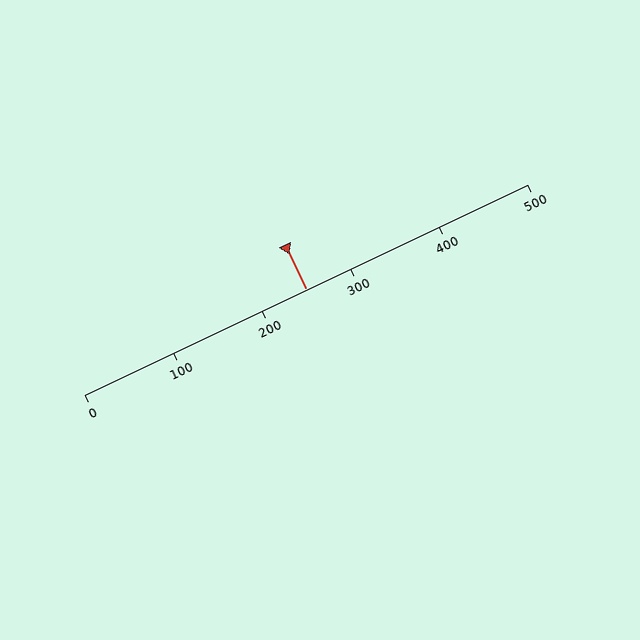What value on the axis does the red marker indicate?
The marker indicates approximately 250.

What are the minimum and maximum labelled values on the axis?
The axis runs from 0 to 500.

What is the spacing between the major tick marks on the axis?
The major ticks are spaced 100 apart.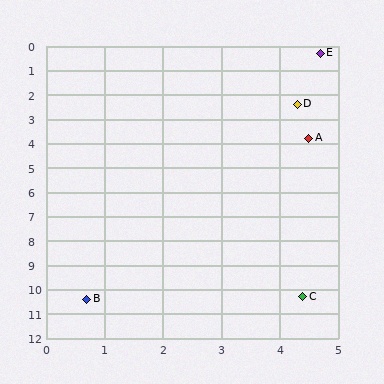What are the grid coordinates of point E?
Point E is at approximately (4.7, 0.3).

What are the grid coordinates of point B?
Point B is at approximately (0.7, 10.4).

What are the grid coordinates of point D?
Point D is at approximately (4.3, 2.4).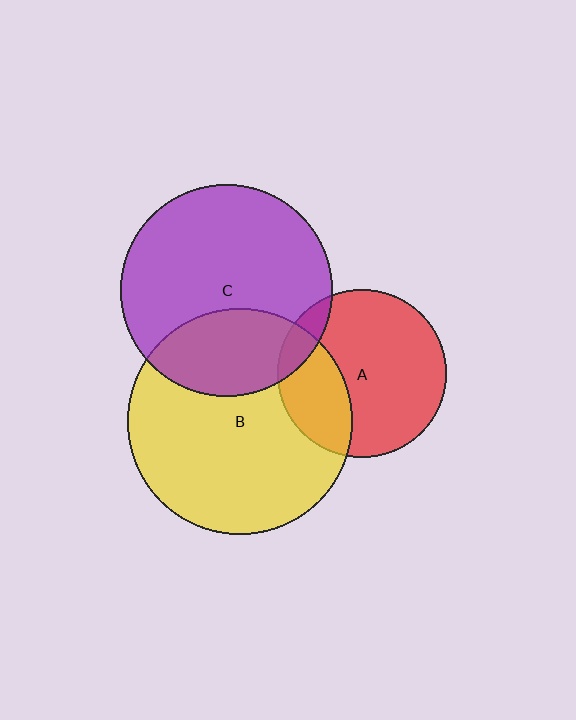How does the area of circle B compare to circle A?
Approximately 1.8 times.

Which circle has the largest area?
Circle B (yellow).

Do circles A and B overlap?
Yes.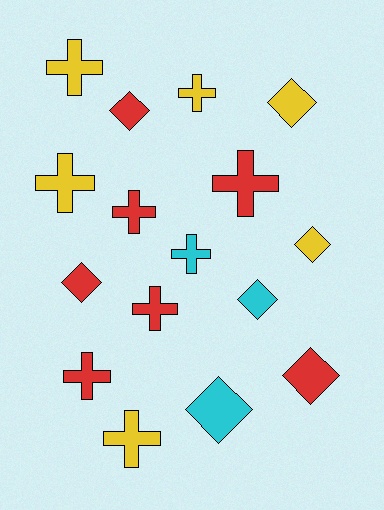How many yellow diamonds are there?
There are 2 yellow diamonds.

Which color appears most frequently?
Red, with 7 objects.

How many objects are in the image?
There are 16 objects.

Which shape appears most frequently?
Cross, with 9 objects.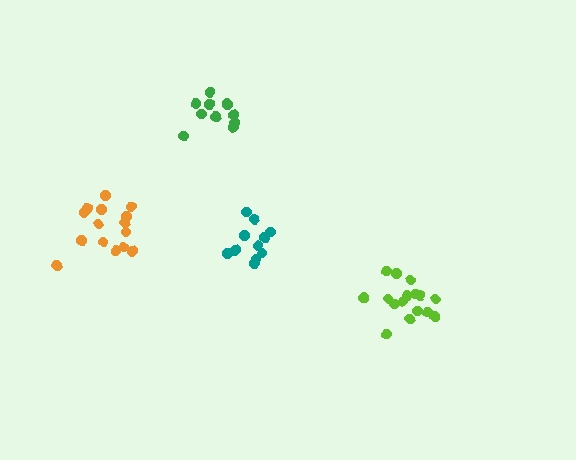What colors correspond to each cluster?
The clusters are colored: teal, lime, orange, green.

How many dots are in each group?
Group 1: 11 dots, Group 2: 16 dots, Group 3: 15 dots, Group 4: 11 dots (53 total).